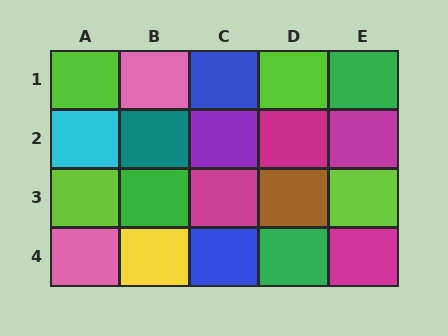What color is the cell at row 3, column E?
Lime.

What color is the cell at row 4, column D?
Green.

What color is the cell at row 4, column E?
Magenta.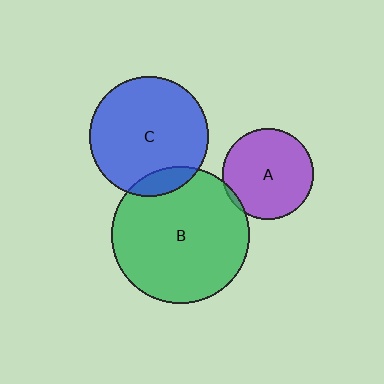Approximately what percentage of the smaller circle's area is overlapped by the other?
Approximately 10%.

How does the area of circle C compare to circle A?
Approximately 1.7 times.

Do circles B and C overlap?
Yes.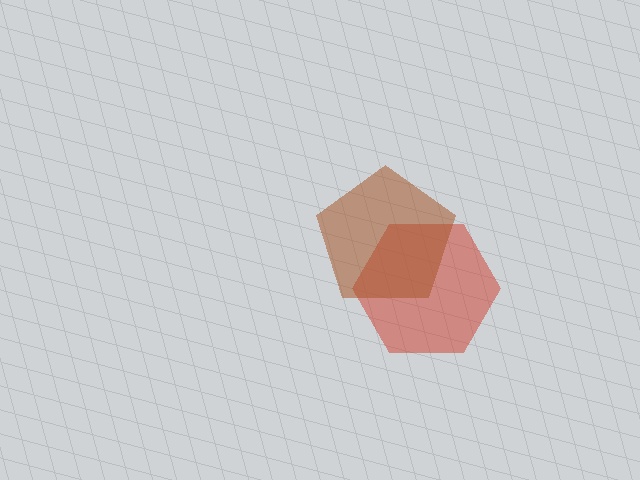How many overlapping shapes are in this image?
There are 2 overlapping shapes in the image.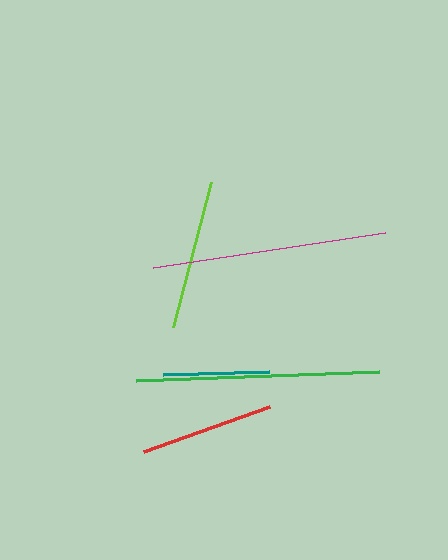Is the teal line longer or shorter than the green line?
The green line is longer than the teal line.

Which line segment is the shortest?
The teal line is the shortest at approximately 107 pixels.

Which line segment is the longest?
The green line is the longest at approximately 244 pixels.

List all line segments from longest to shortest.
From longest to shortest: green, magenta, lime, red, teal.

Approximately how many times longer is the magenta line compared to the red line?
The magenta line is approximately 1.7 times the length of the red line.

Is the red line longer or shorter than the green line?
The green line is longer than the red line.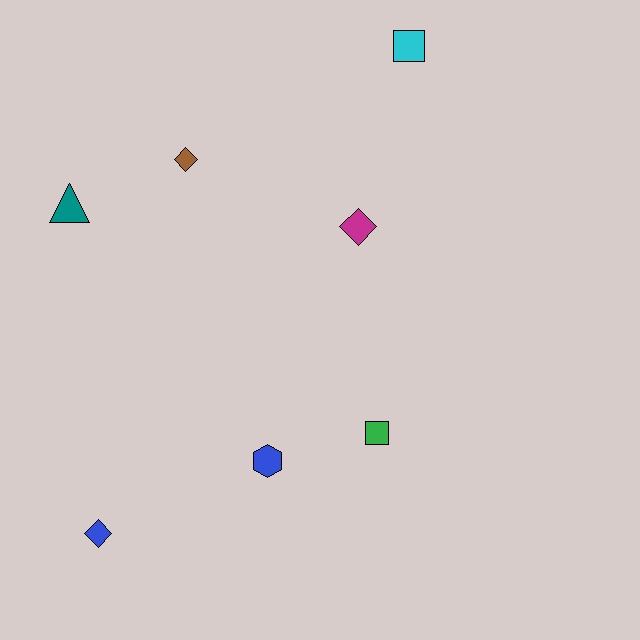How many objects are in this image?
There are 7 objects.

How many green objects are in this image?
There is 1 green object.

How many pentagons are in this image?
There are no pentagons.